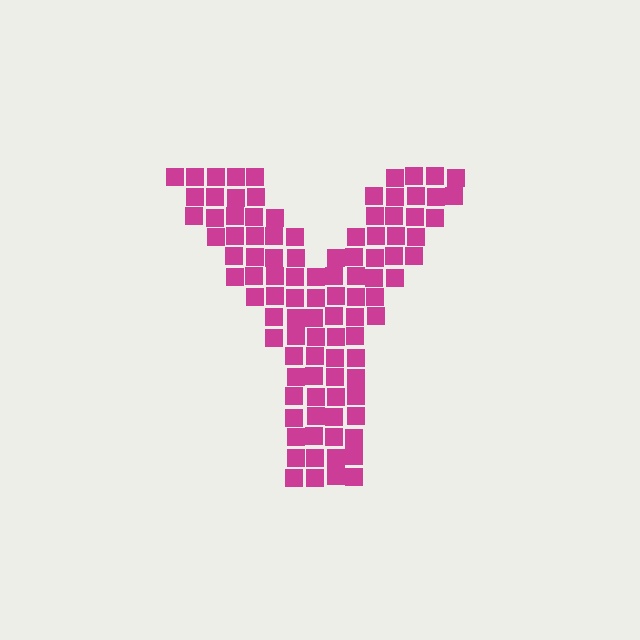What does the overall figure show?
The overall figure shows the letter Y.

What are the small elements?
The small elements are squares.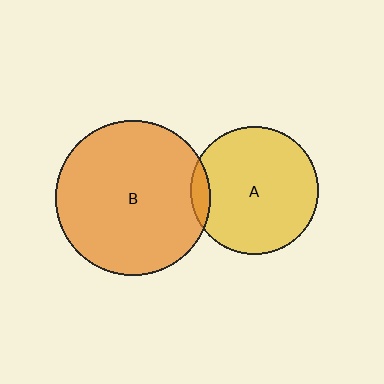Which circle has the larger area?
Circle B (orange).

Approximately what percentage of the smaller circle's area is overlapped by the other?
Approximately 10%.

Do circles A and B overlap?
Yes.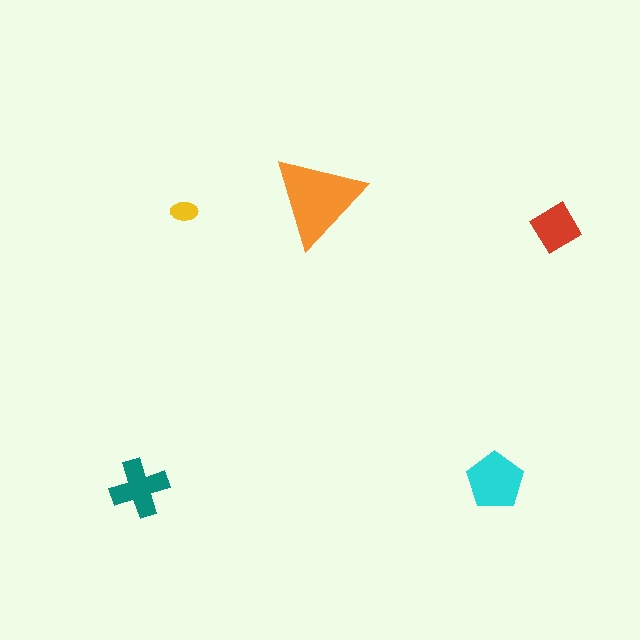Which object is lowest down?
The teal cross is bottommost.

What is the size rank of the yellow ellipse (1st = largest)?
5th.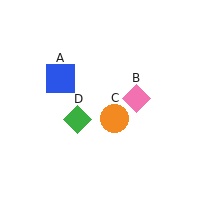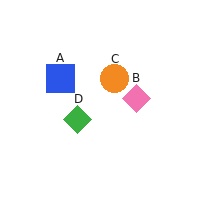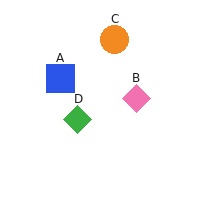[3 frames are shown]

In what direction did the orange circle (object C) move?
The orange circle (object C) moved up.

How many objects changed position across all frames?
1 object changed position: orange circle (object C).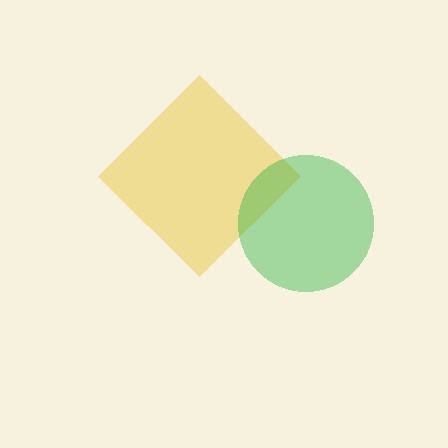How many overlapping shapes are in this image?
There are 2 overlapping shapes in the image.